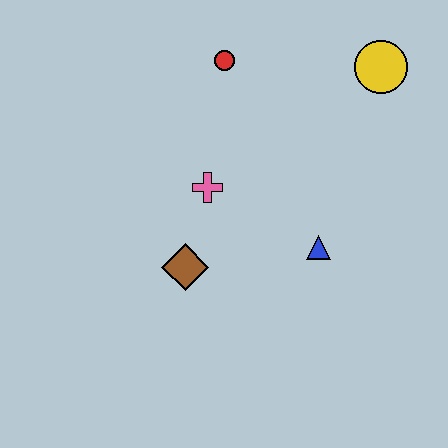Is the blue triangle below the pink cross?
Yes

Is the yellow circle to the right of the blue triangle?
Yes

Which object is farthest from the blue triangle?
The red circle is farthest from the blue triangle.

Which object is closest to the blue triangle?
The pink cross is closest to the blue triangle.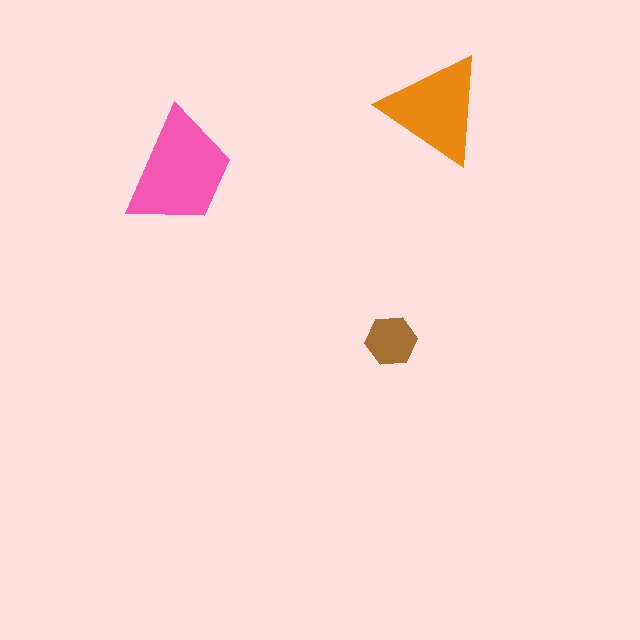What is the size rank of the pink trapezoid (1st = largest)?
1st.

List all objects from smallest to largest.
The brown hexagon, the orange triangle, the pink trapezoid.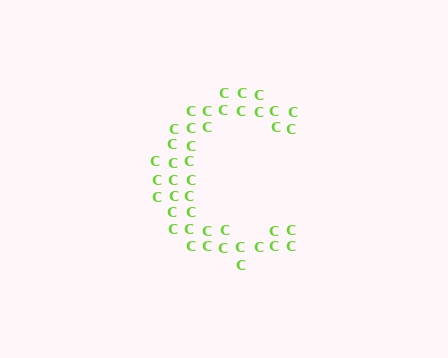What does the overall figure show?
The overall figure shows the letter C.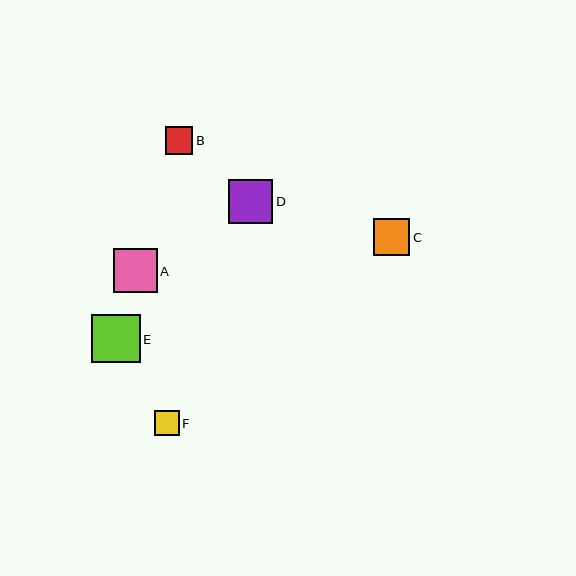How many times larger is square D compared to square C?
Square D is approximately 1.2 times the size of square C.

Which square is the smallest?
Square F is the smallest with a size of approximately 25 pixels.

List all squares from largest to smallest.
From largest to smallest: E, D, A, C, B, F.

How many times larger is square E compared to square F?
Square E is approximately 1.9 times the size of square F.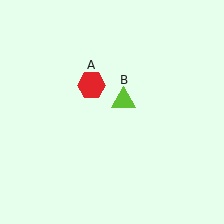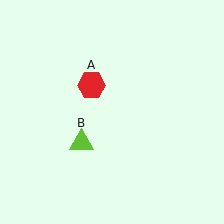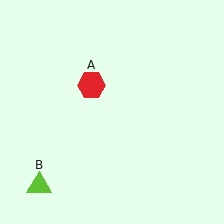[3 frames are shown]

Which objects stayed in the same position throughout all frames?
Red hexagon (object A) remained stationary.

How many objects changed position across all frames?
1 object changed position: lime triangle (object B).